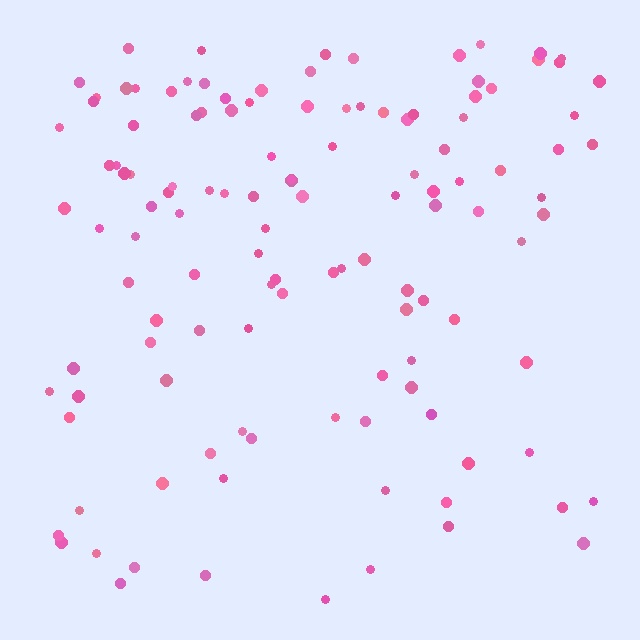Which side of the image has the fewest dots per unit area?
The bottom.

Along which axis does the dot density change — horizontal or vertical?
Vertical.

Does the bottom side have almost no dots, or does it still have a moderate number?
Still a moderate number, just noticeably fewer than the top.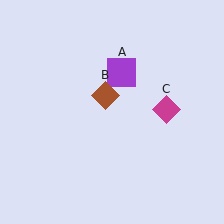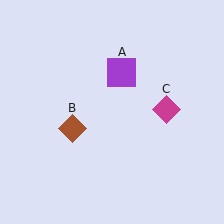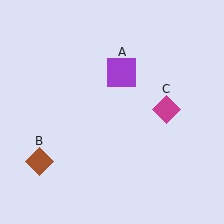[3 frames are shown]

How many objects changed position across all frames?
1 object changed position: brown diamond (object B).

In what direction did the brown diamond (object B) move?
The brown diamond (object B) moved down and to the left.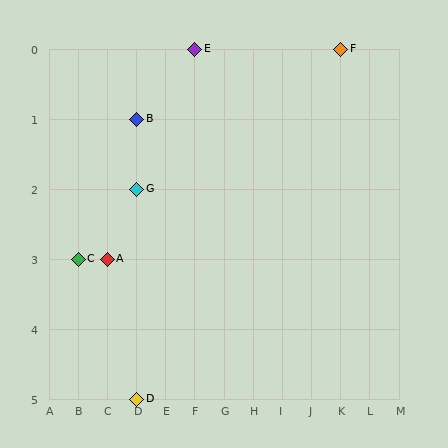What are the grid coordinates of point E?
Point E is at grid coordinates (F, 0).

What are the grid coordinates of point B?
Point B is at grid coordinates (D, 1).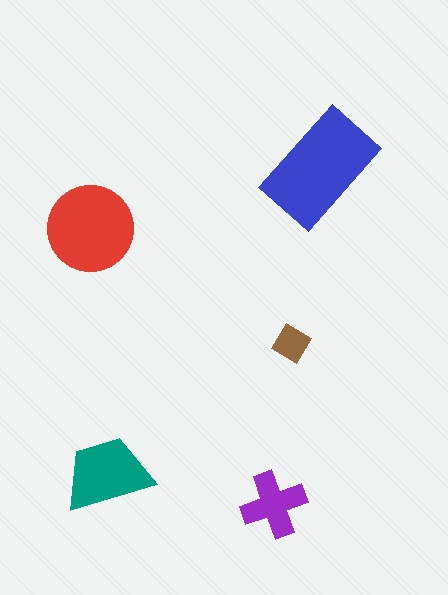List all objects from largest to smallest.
The blue rectangle, the red circle, the teal trapezoid, the purple cross, the brown diamond.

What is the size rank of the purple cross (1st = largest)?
4th.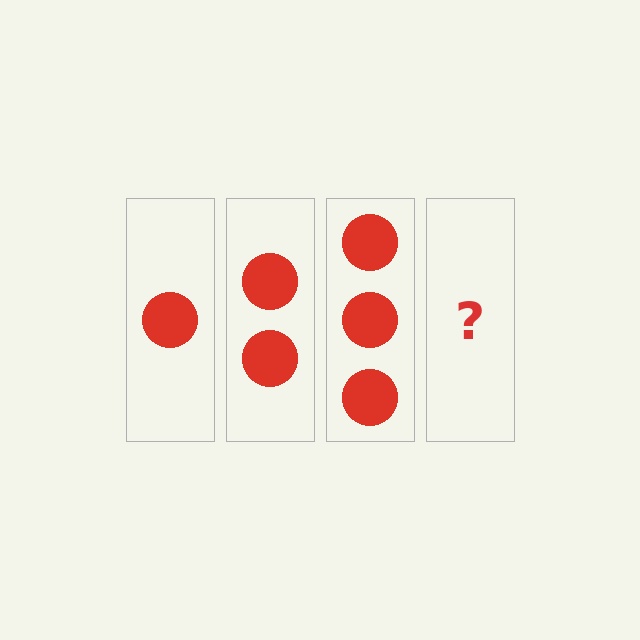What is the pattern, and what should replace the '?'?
The pattern is that each step adds one more circle. The '?' should be 4 circles.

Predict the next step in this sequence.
The next step is 4 circles.